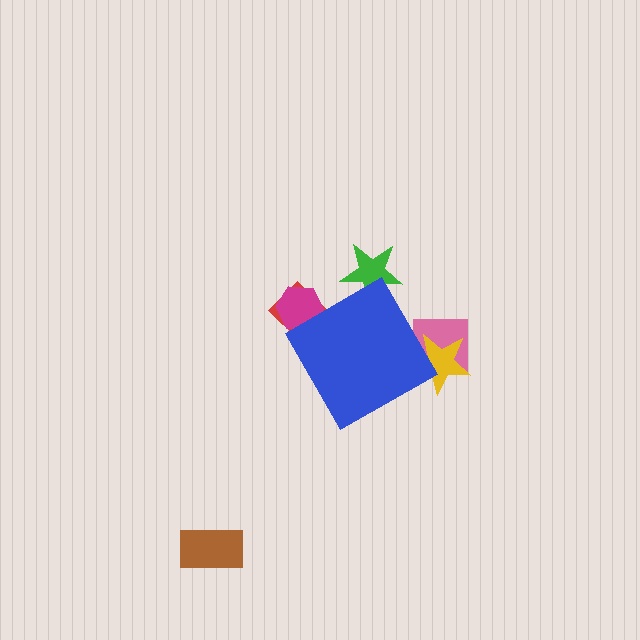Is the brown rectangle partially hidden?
No, the brown rectangle is fully visible.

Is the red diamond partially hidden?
Yes, the red diamond is partially hidden behind the blue diamond.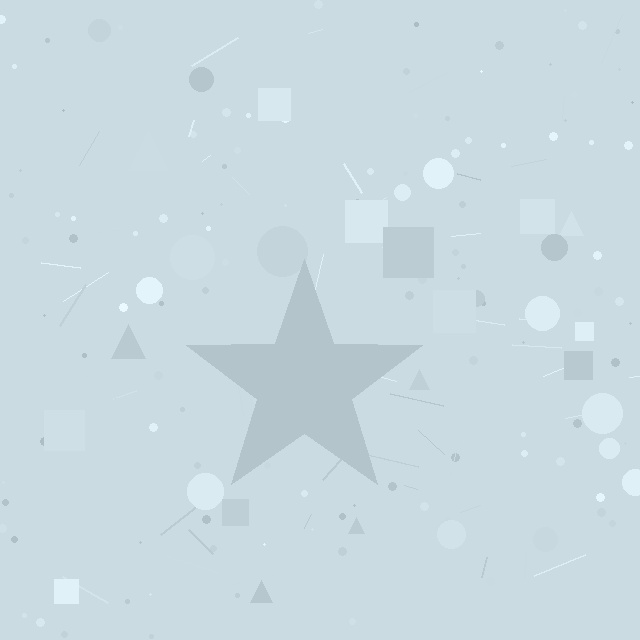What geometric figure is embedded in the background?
A star is embedded in the background.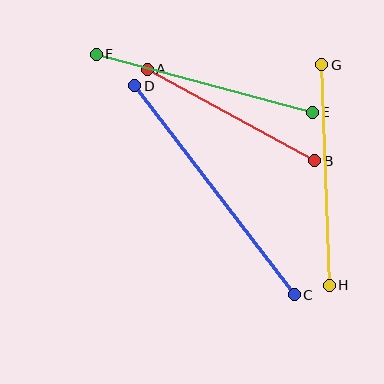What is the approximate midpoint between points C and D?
The midpoint is at approximately (214, 190) pixels.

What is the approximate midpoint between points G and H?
The midpoint is at approximately (326, 175) pixels.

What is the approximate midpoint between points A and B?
The midpoint is at approximately (231, 115) pixels.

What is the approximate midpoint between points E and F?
The midpoint is at approximately (204, 83) pixels.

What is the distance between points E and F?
The distance is approximately 223 pixels.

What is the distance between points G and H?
The distance is approximately 220 pixels.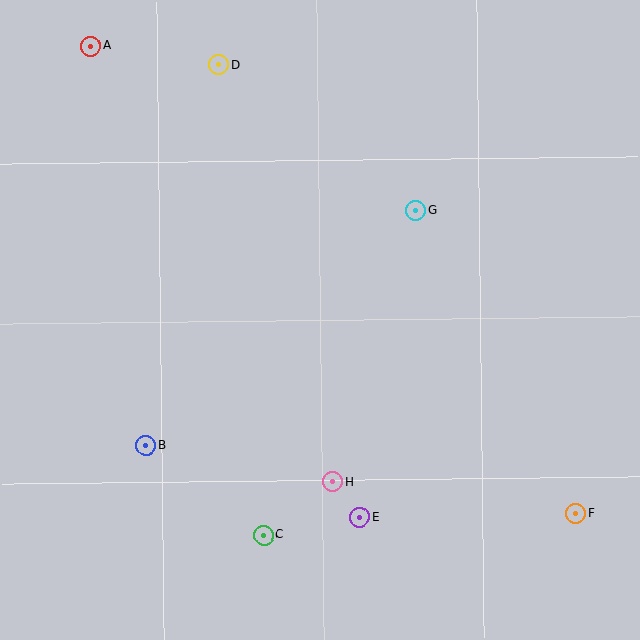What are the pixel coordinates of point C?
Point C is at (264, 535).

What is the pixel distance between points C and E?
The distance between C and E is 98 pixels.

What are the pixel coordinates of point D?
Point D is at (219, 65).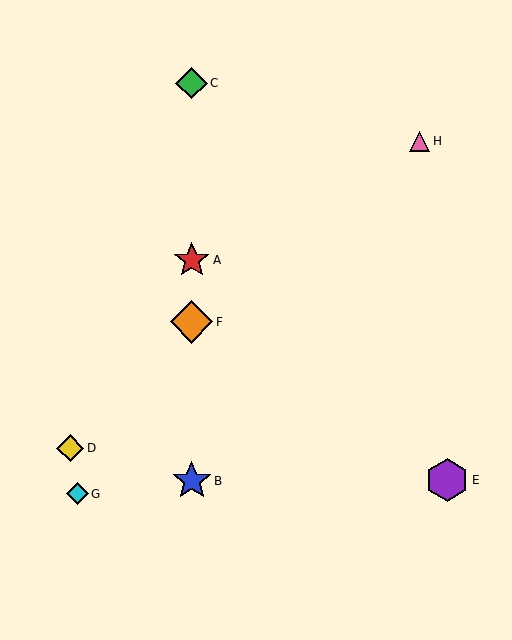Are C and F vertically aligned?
Yes, both are at x≈192.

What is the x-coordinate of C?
Object C is at x≈192.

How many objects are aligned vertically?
4 objects (A, B, C, F) are aligned vertically.